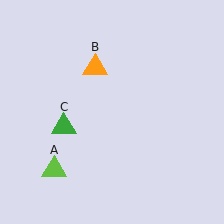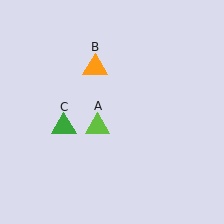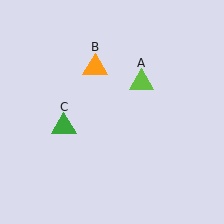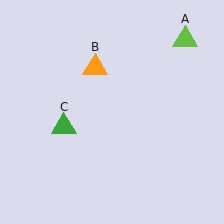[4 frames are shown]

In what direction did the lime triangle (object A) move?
The lime triangle (object A) moved up and to the right.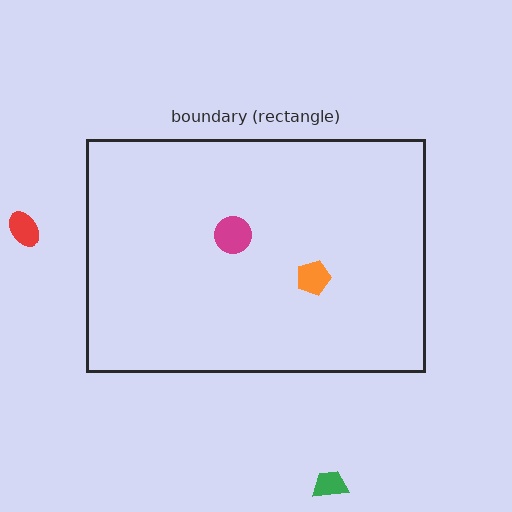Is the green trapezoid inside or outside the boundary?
Outside.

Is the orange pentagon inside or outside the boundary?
Inside.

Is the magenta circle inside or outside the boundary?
Inside.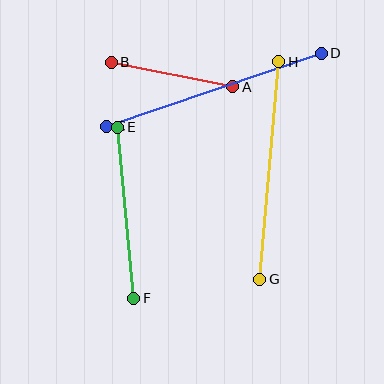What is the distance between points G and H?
The distance is approximately 218 pixels.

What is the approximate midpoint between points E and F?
The midpoint is at approximately (126, 213) pixels.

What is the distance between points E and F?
The distance is approximately 172 pixels.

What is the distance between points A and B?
The distance is approximately 124 pixels.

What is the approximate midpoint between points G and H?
The midpoint is at approximately (269, 170) pixels.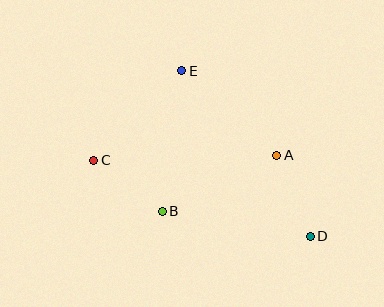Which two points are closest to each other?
Points B and C are closest to each other.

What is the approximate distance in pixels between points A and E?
The distance between A and E is approximately 127 pixels.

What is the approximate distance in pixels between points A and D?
The distance between A and D is approximately 88 pixels.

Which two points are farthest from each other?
Points C and D are farthest from each other.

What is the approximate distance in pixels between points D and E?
The distance between D and E is approximately 210 pixels.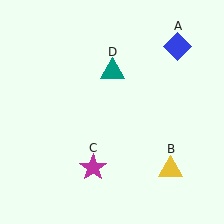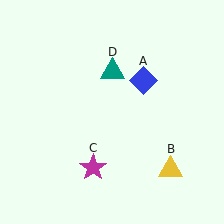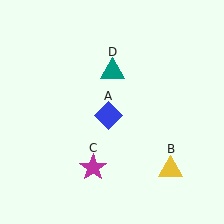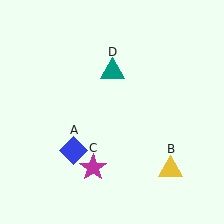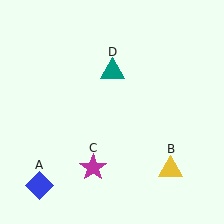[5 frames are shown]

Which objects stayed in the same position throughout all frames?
Yellow triangle (object B) and magenta star (object C) and teal triangle (object D) remained stationary.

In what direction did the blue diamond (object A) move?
The blue diamond (object A) moved down and to the left.